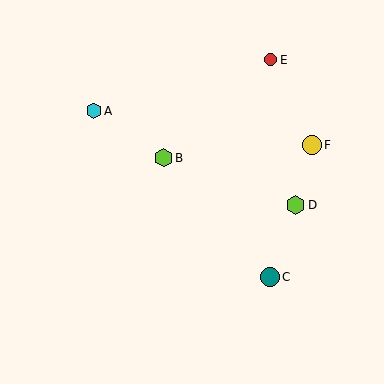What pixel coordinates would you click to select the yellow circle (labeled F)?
Click at (312, 145) to select the yellow circle F.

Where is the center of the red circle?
The center of the red circle is at (271, 60).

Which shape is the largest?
The yellow circle (labeled F) is the largest.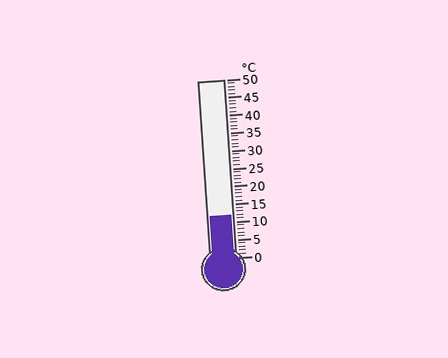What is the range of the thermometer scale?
The thermometer scale ranges from 0°C to 50°C.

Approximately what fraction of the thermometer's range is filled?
The thermometer is filled to approximately 25% of its range.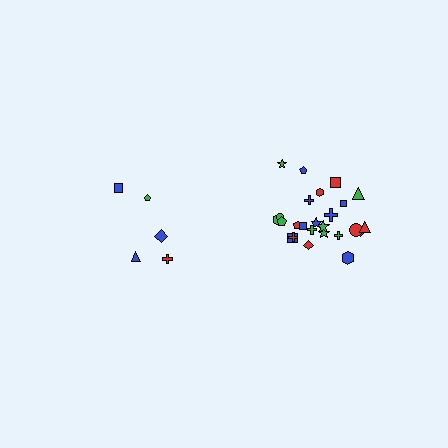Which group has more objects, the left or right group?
The right group.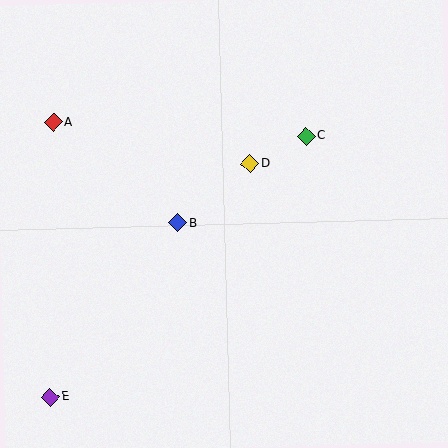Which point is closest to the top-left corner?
Point A is closest to the top-left corner.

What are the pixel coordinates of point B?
Point B is at (178, 223).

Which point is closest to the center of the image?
Point B at (178, 223) is closest to the center.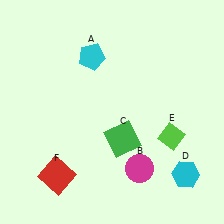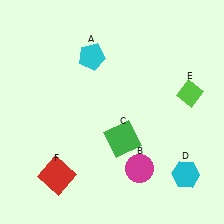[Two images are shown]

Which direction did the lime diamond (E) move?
The lime diamond (E) moved up.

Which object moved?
The lime diamond (E) moved up.